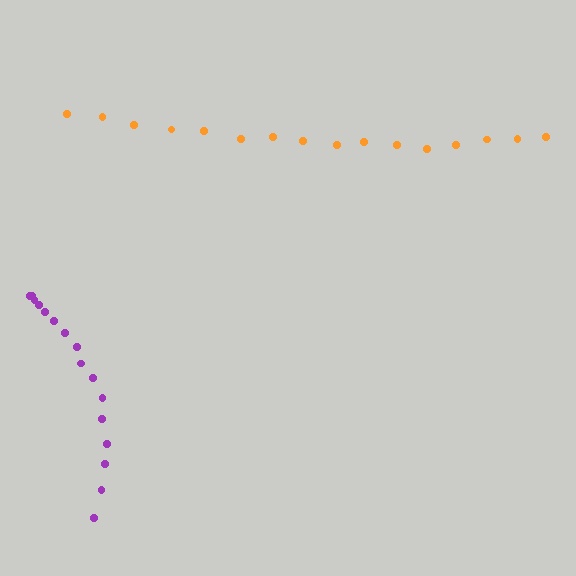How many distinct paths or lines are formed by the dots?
There are 2 distinct paths.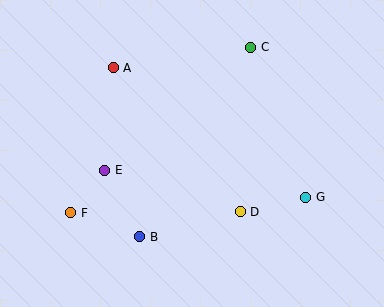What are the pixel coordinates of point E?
Point E is at (105, 170).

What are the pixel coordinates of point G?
Point G is at (306, 197).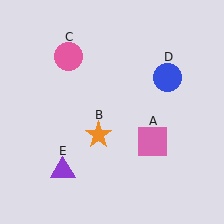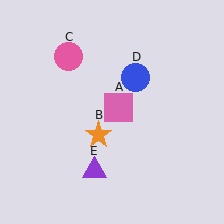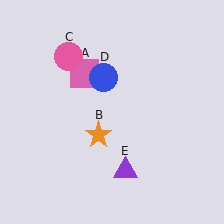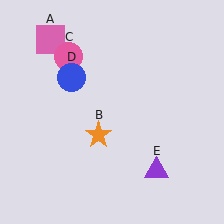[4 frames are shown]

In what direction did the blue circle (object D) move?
The blue circle (object D) moved left.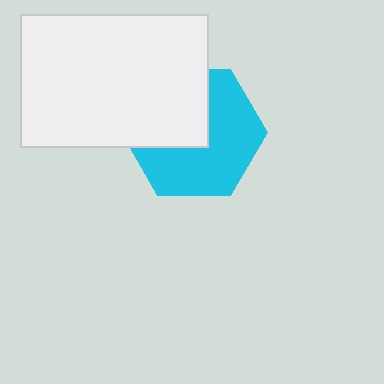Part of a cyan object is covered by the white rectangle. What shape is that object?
It is a hexagon.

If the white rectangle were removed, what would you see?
You would see the complete cyan hexagon.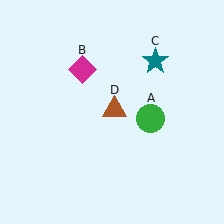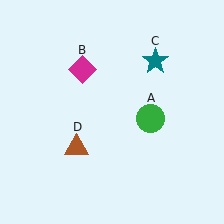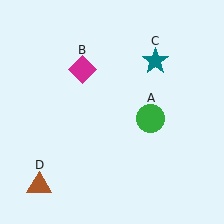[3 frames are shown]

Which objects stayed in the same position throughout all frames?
Green circle (object A) and magenta diamond (object B) and teal star (object C) remained stationary.